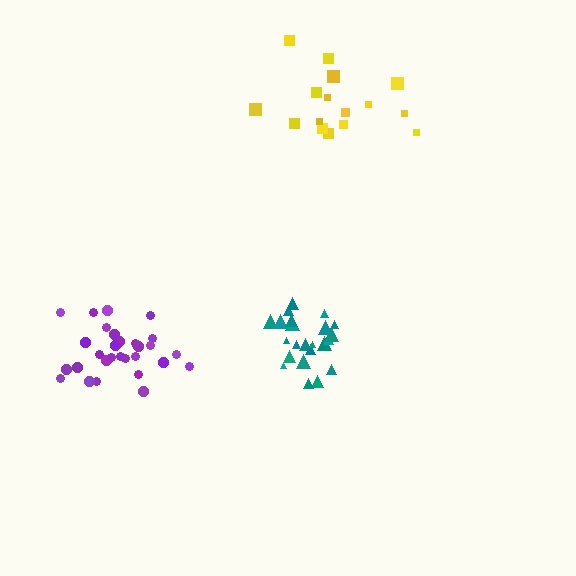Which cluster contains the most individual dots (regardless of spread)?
Purple (29).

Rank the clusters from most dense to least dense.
teal, purple, yellow.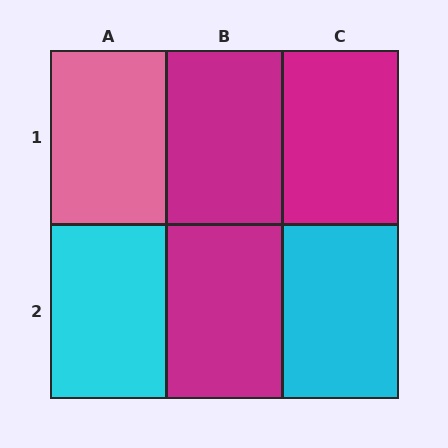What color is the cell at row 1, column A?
Pink.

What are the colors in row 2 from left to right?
Cyan, magenta, cyan.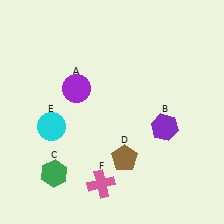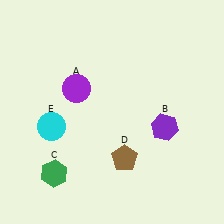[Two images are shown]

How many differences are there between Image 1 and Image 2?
There is 1 difference between the two images.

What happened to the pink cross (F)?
The pink cross (F) was removed in Image 2. It was in the bottom-left area of Image 1.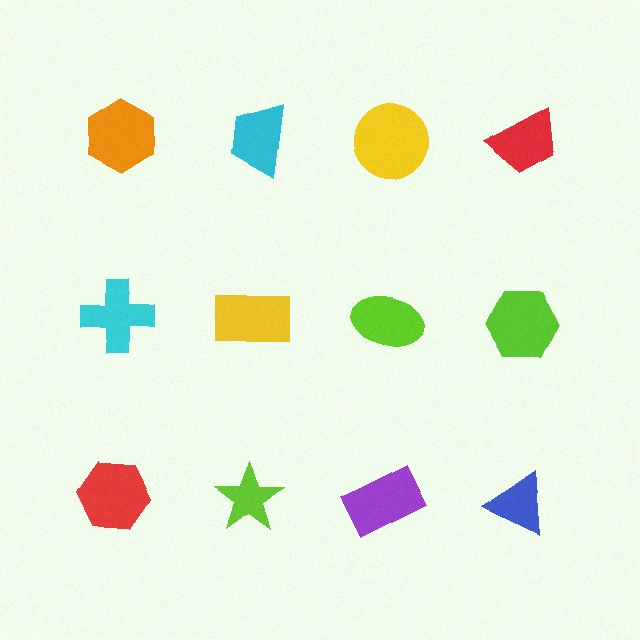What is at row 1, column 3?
A yellow circle.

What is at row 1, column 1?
An orange hexagon.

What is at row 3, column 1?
A red hexagon.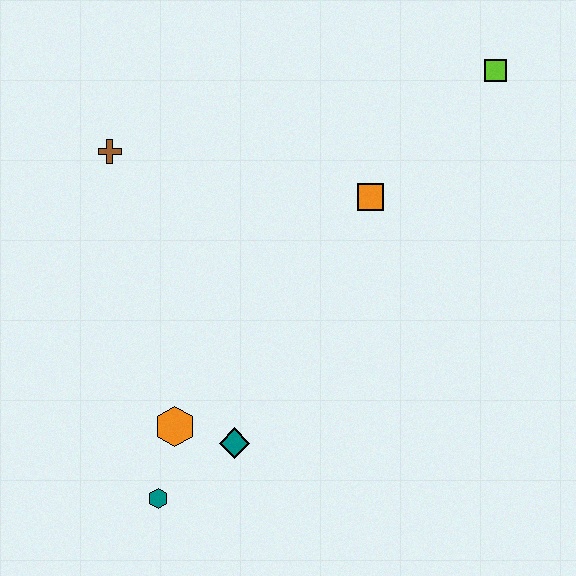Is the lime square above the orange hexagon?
Yes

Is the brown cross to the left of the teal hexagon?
Yes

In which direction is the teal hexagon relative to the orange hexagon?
The teal hexagon is below the orange hexagon.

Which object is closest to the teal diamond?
The orange hexagon is closest to the teal diamond.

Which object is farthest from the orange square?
The teal hexagon is farthest from the orange square.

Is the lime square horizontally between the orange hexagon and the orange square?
No